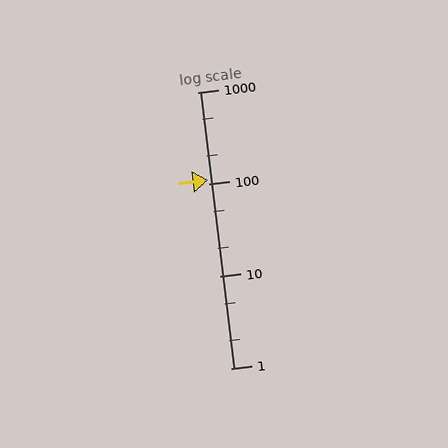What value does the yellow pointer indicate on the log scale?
The pointer indicates approximately 110.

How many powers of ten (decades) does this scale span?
The scale spans 3 decades, from 1 to 1000.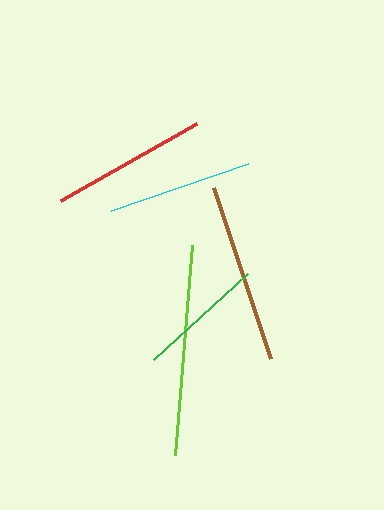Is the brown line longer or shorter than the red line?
The brown line is longer than the red line.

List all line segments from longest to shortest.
From longest to shortest: lime, brown, red, cyan, green.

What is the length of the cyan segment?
The cyan segment is approximately 144 pixels long.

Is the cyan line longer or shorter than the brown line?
The brown line is longer than the cyan line.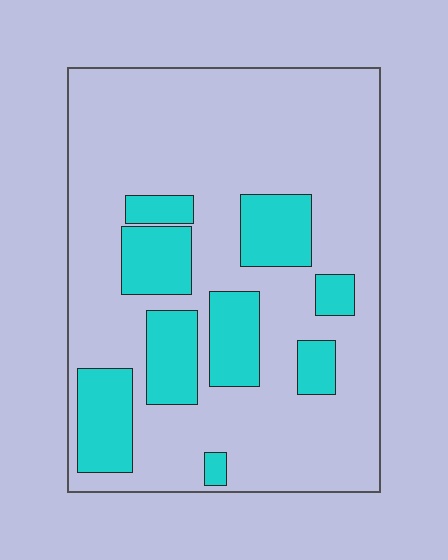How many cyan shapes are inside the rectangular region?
9.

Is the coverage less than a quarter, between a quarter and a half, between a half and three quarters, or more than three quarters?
Less than a quarter.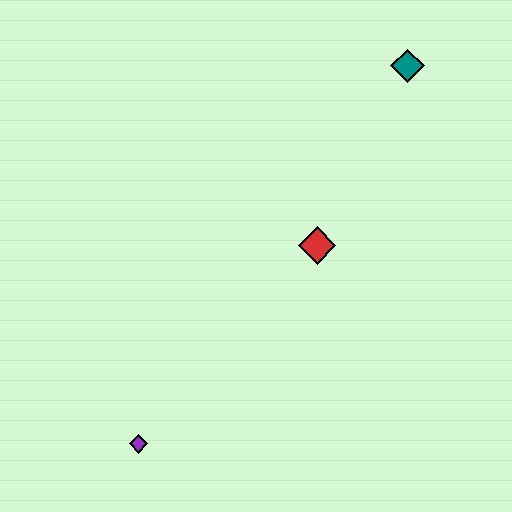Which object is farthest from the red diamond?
The purple diamond is farthest from the red diamond.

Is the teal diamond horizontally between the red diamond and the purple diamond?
No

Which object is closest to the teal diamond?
The red diamond is closest to the teal diamond.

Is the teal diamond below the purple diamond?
No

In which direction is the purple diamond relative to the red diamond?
The purple diamond is below the red diamond.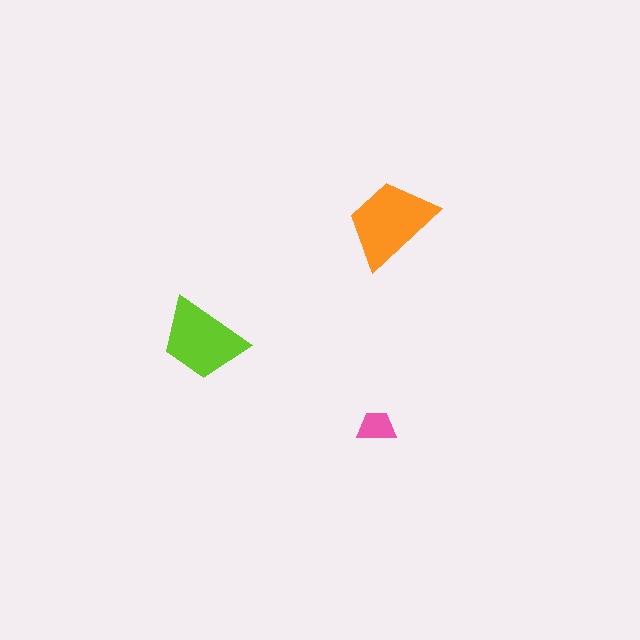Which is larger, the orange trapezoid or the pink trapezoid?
The orange one.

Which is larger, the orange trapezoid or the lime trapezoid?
The orange one.